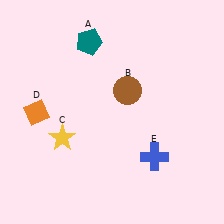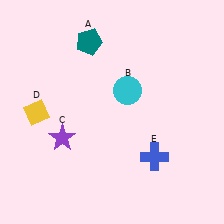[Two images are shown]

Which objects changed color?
B changed from brown to cyan. C changed from yellow to purple. D changed from orange to yellow.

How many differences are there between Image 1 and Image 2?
There are 3 differences between the two images.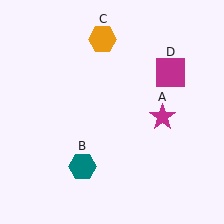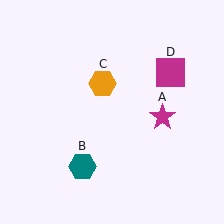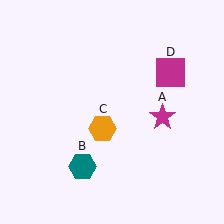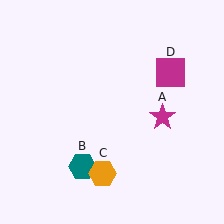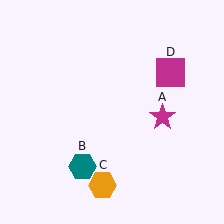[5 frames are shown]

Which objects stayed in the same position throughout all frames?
Magenta star (object A) and teal hexagon (object B) and magenta square (object D) remained stationary.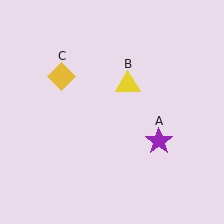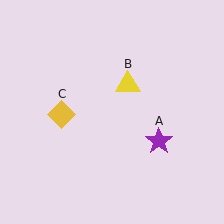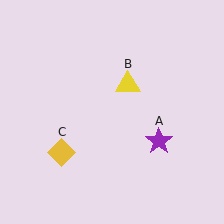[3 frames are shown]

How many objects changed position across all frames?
1 object changed position: yellow diamond (object C).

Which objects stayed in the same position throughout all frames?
Purple star (object A) and yellow triangle (object B) remained stationary.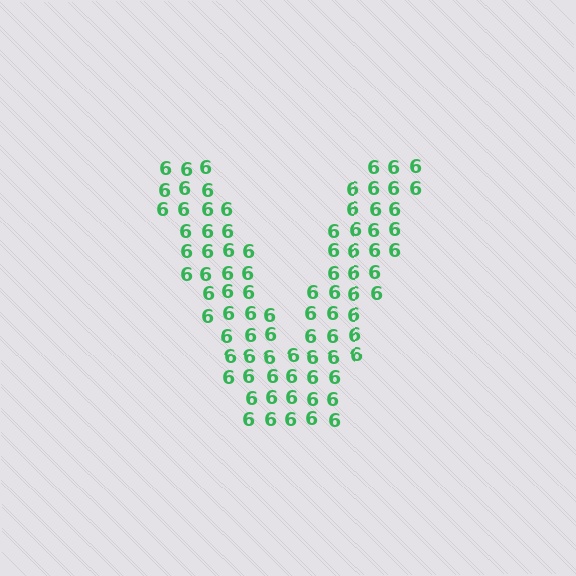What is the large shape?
The large shape is the letter V.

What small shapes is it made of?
It is made of small digit 6's.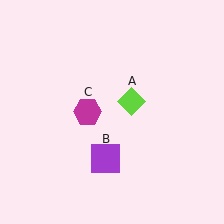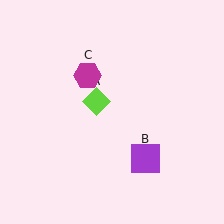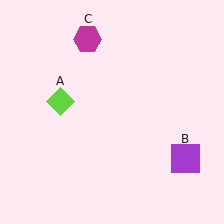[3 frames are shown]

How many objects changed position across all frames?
3 objects changed position: lime diamond (object A), purple square (object B), magenta hexagon (object C).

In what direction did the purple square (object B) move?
The purple square (object B) moved right.